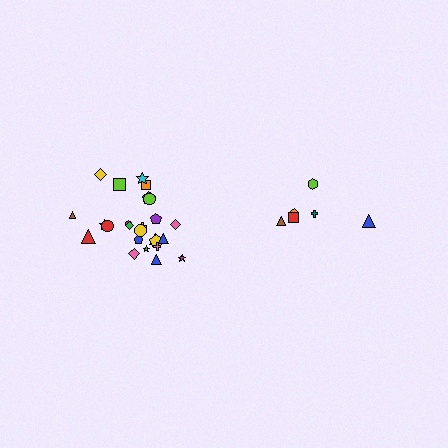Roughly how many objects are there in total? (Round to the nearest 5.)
Roughly 30 objects in total.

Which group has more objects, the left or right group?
The left group.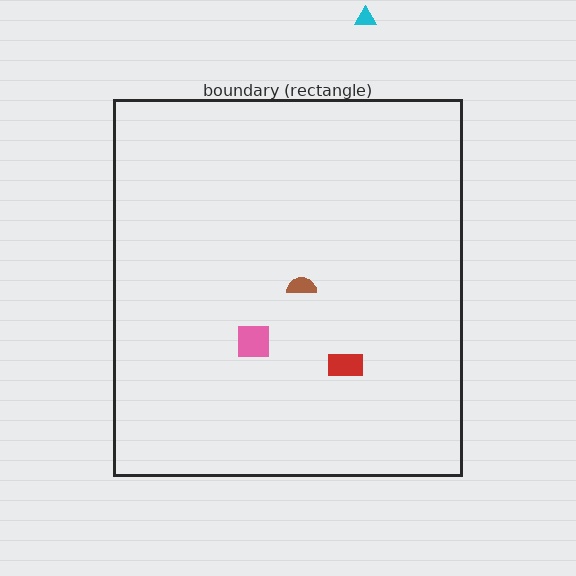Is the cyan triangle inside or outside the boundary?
Outside.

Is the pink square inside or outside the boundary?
Inside.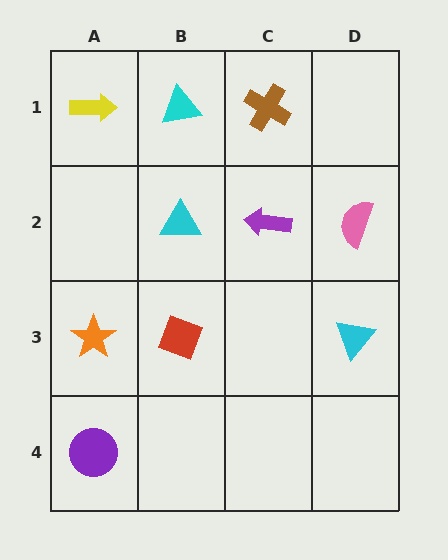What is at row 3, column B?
A red diamond.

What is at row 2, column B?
A cyan triangle.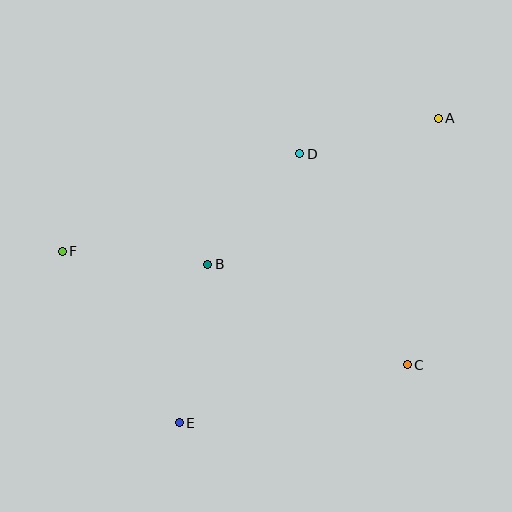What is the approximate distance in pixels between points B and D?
The distance between B and D is approximately 144 pixels.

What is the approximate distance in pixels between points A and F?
The distance between A and F is approximately 399 pixels.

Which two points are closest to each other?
Points A and D are closest to each other.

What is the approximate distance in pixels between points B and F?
The distance between B and F is approximately 146 pixels.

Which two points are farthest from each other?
Points A and E are farthest from each other.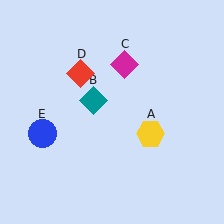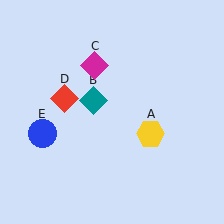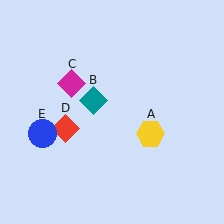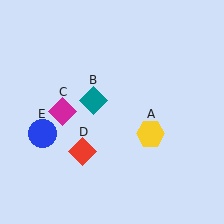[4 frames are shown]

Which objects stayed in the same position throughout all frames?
Yellow hexagon (object A) and teal diamond (object B) and blue circle (object E) remained stationary.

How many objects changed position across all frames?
2 objects changed position: magenta diamond (object C), red diamond (object D).